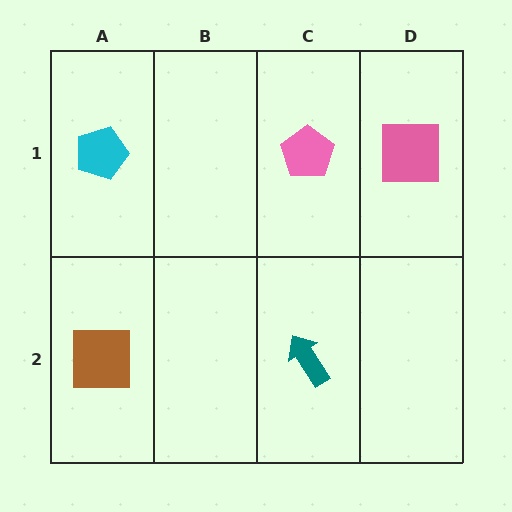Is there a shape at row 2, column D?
No, that cell is empty.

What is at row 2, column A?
A brown square.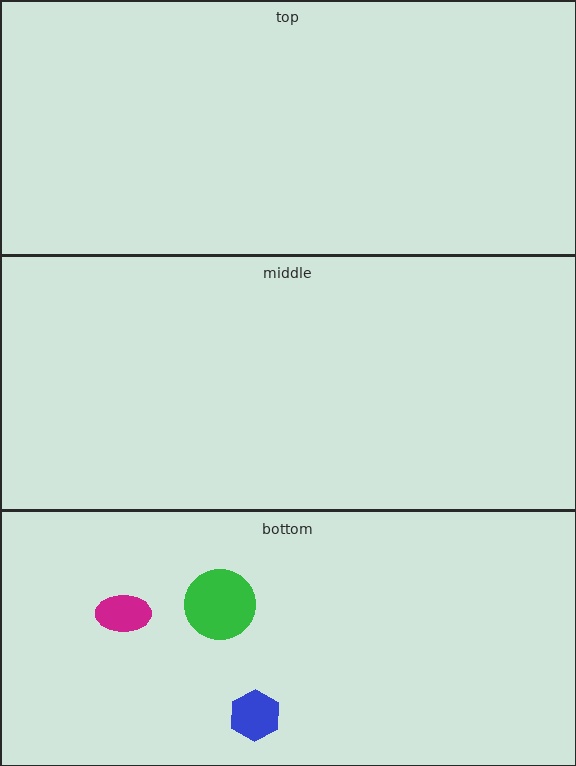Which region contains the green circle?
The bottom region.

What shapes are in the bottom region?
The blue hexagon, the magenta ellipse, the green circle.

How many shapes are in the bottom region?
3.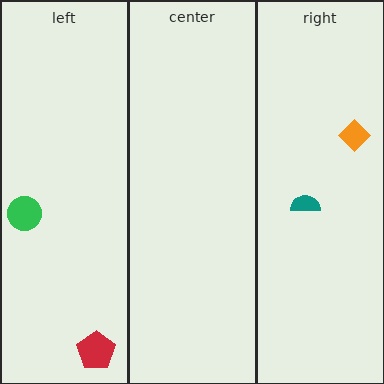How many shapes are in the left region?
2.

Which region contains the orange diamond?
The right region.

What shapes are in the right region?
The orange diamond, the teal semicircle.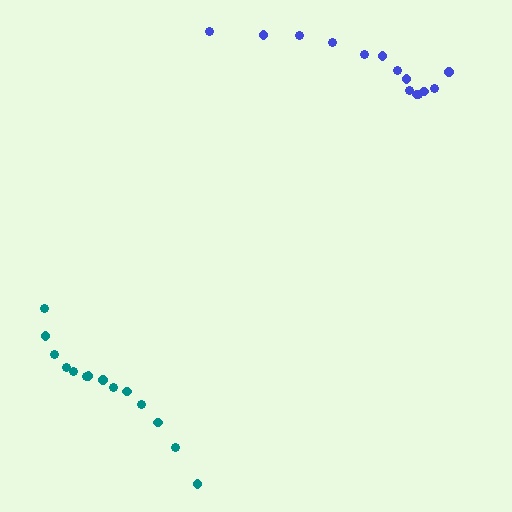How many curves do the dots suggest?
There are 2 distinct paths.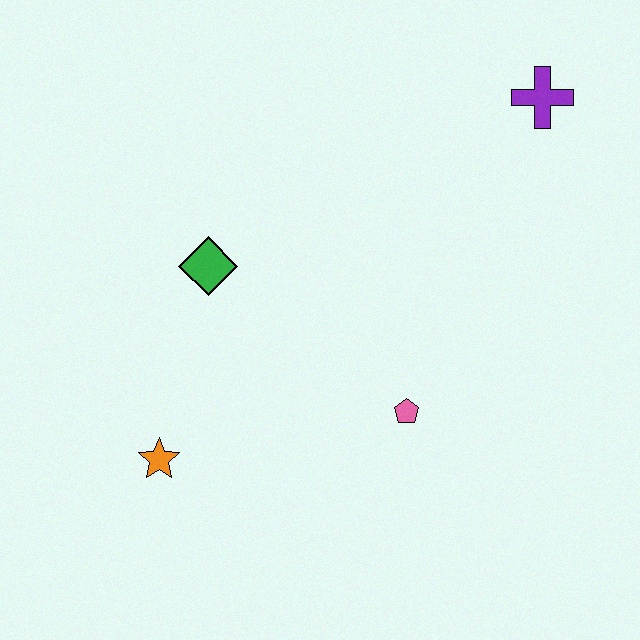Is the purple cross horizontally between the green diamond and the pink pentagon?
No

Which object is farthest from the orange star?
The purple cross is farthest from the orange star.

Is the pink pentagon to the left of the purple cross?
Yes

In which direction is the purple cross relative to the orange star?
The purple cross is to the right of the orange star.